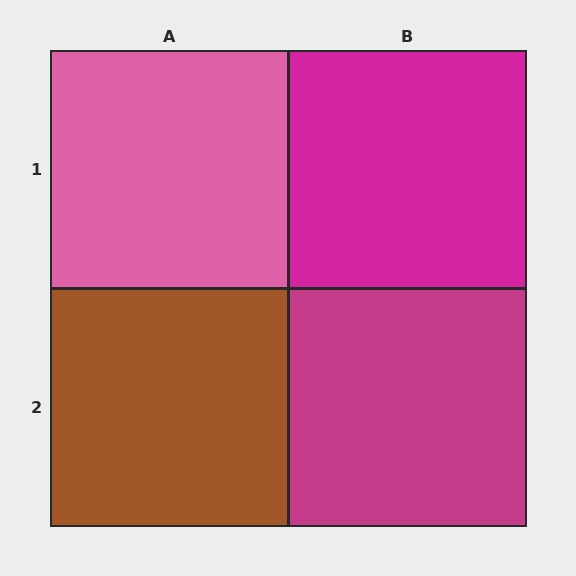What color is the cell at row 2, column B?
Magenta.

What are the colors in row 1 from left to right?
Pink, magenta.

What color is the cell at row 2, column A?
Brown.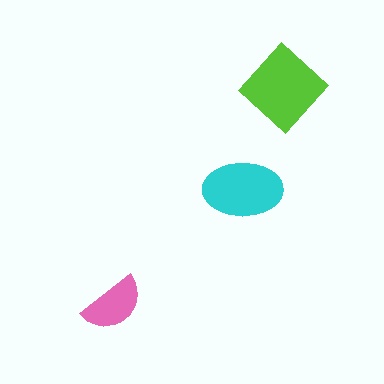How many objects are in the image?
There are 3 objects in the image.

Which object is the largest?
The lime diamond.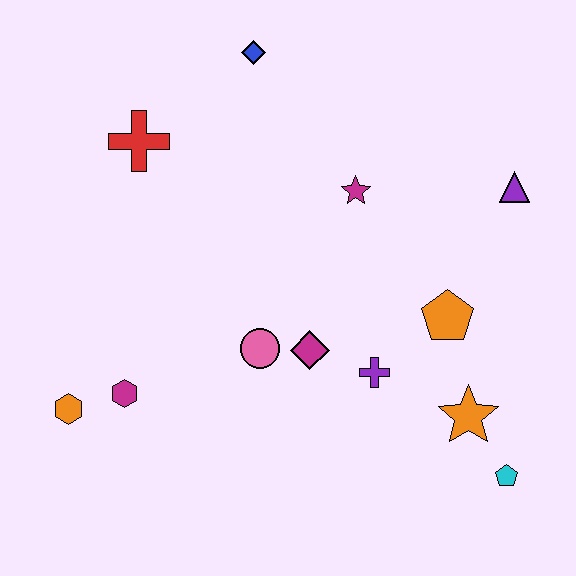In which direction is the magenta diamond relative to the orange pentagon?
The magenta diamond is to the left of the orange pentagon.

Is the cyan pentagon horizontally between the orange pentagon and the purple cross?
No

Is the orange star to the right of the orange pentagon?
Yes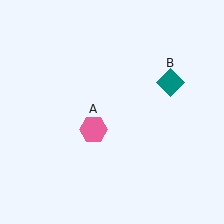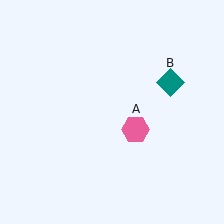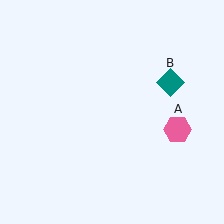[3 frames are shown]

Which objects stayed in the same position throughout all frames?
Teal diamond (object B) remained stationary.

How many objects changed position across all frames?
1 object changed position: pink hexagon (object A).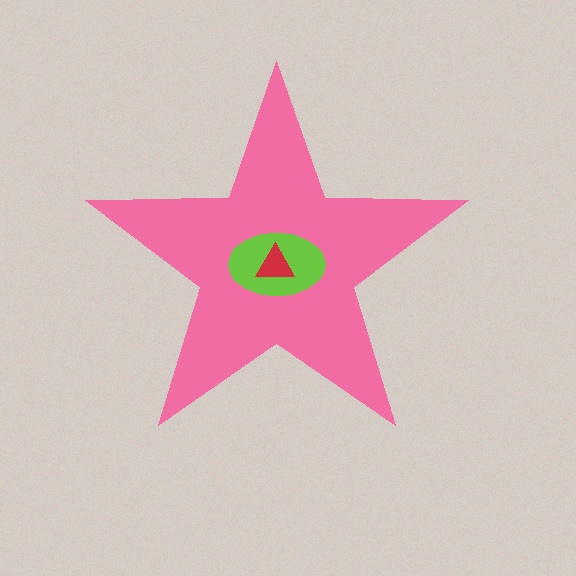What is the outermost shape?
The pink star.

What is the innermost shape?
The red triangle.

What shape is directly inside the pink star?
The lime ellipse.